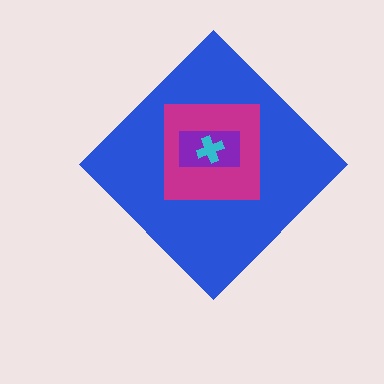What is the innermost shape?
The cyan cross.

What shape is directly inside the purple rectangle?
The cyan cross.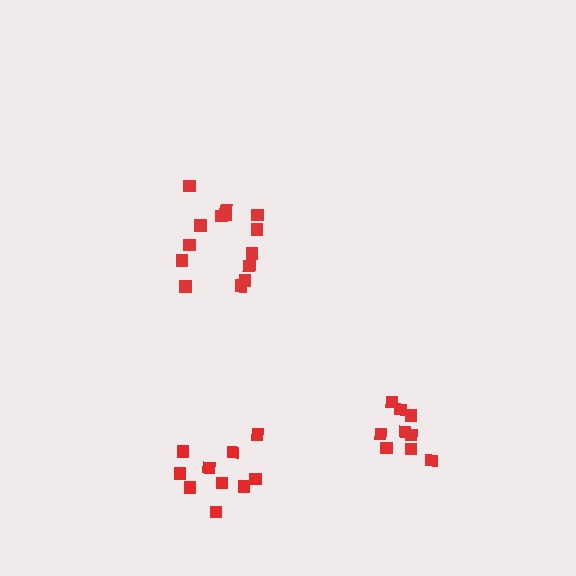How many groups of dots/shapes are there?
There are 3 groups.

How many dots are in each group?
Group 1: 9 dots, Group 2: 14 dots, Group 3: 10 dots (33 total).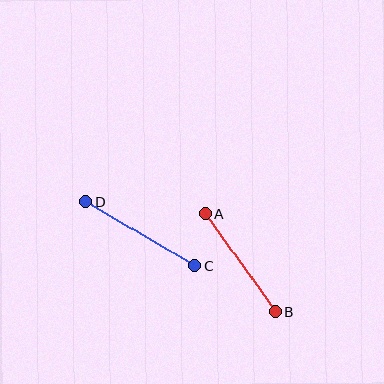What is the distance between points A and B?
The distance is approximately 121 pixels.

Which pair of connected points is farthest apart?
Points C and D are farthest apart.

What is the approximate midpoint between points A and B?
The midpoint is at approximately (240, 263) pixels.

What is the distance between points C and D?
The distance is approximately 126 pixels.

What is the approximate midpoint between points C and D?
The midpoint is at approximately (140, 234) pixels.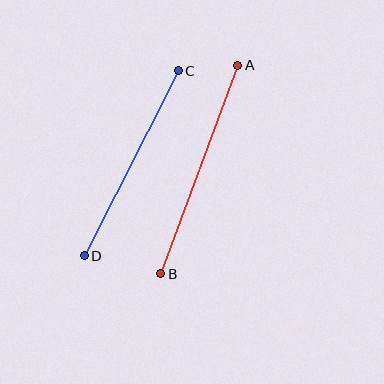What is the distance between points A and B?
The distance is approximately 222 pixels.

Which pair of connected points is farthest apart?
Points A and B are farthest apart.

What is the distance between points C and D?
The distance is approximately 208 pixels.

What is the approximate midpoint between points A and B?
The midpoint is at approximately (199, 170) pixels.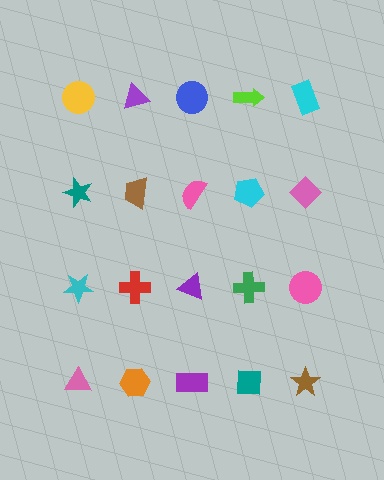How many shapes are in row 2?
5 shapes.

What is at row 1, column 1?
A yellow circle.